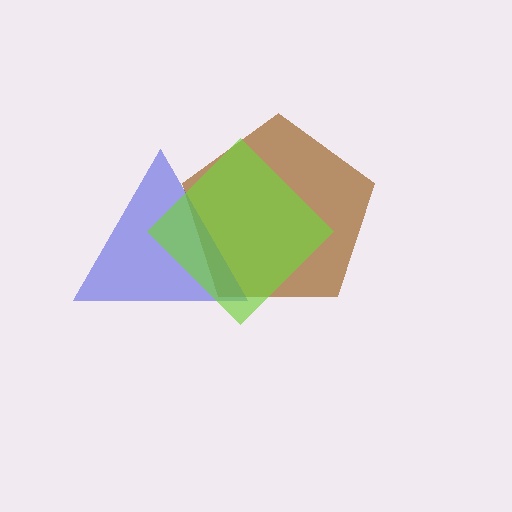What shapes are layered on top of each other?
The layered shapes are: a brown pentagon, a blue triangle, a lime diamond.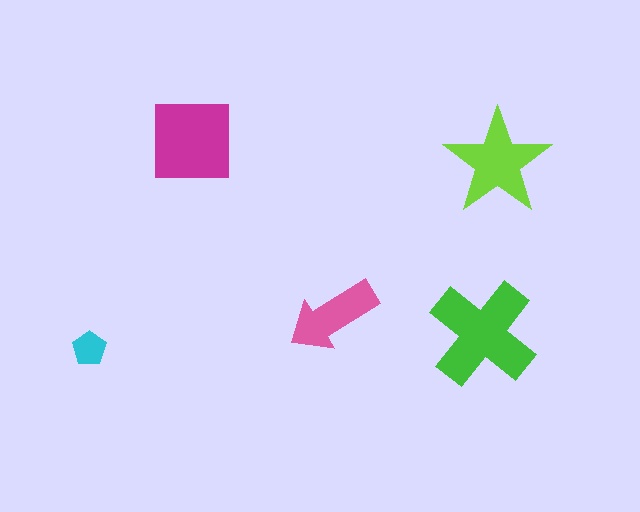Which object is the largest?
The green cross.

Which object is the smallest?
The cyan pentagon.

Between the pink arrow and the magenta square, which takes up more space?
The magenta square.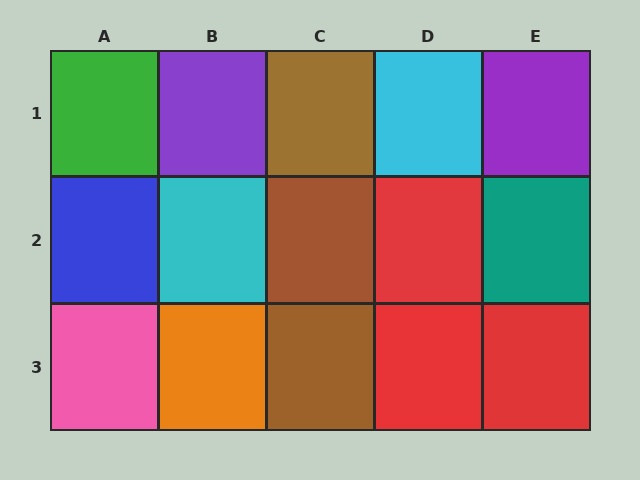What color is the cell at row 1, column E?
Purple.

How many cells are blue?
1 cell is blue.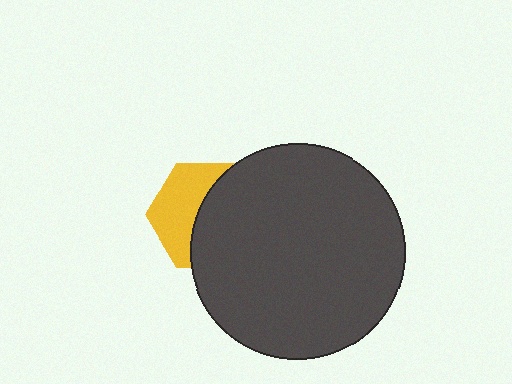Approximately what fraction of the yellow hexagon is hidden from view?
Roughly 55% of the yellow hexagon is hidden behind the dark gray circle.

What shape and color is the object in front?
The object in front is a dark gray circle.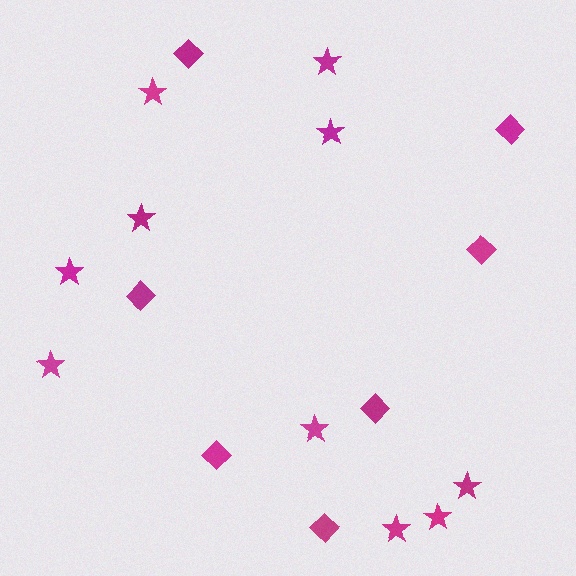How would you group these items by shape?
There are 2 groups: one group of stars (10) and one group of diamonds (7).